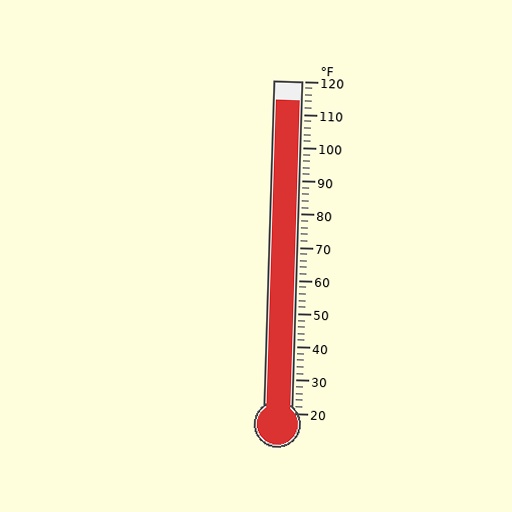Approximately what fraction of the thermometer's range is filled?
The thermometer is filled to approximately 95% of its range.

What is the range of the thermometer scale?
The thermometer scale ranges from 20°F to 120°F.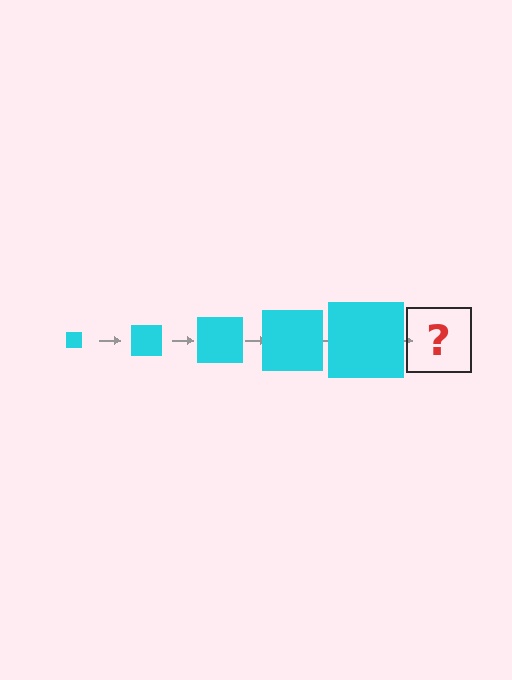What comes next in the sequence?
The next element should be a cyan square, larger than the previous one.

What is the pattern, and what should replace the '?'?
The pattern is that the square gets progressively larger each step. The '?' should be a cyan square, larger than the previous one.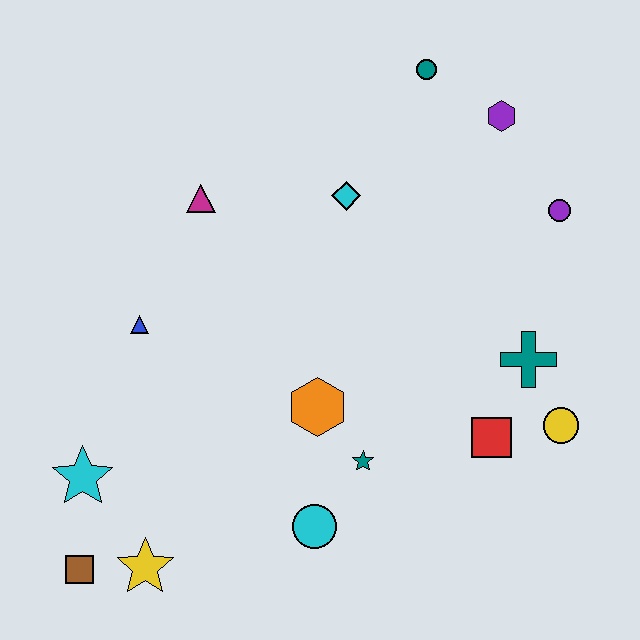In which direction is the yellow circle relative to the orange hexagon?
The yellow circle is to the right of the orange hexagon.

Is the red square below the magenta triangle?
Yes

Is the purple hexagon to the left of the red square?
No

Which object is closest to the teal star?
The orange hexagon is closest to the teal star.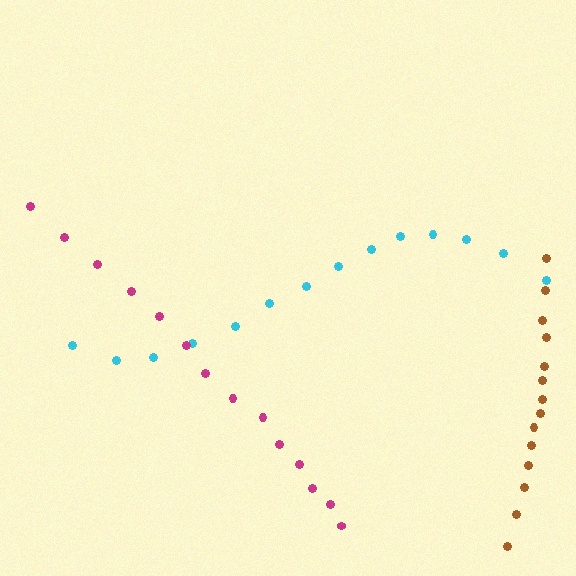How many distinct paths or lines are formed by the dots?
There are 3 distinct paths.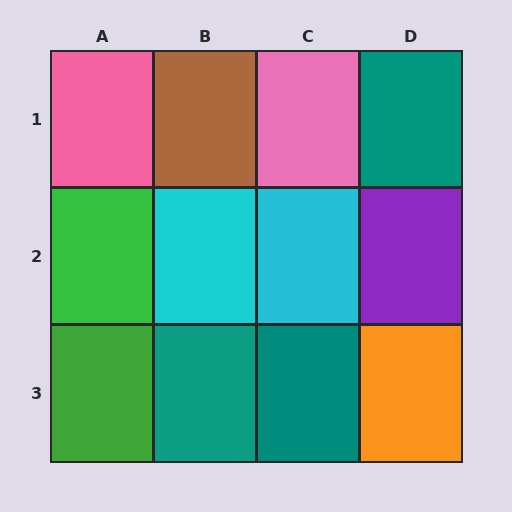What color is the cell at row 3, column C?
Teal.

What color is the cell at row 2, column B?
Cyan.